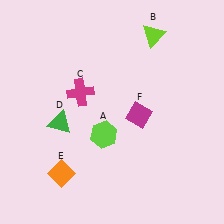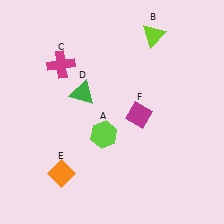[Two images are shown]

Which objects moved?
The objects that moved are: the magenta cross (C), the green triangle (D).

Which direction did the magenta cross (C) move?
The magenta cross (C) moved up.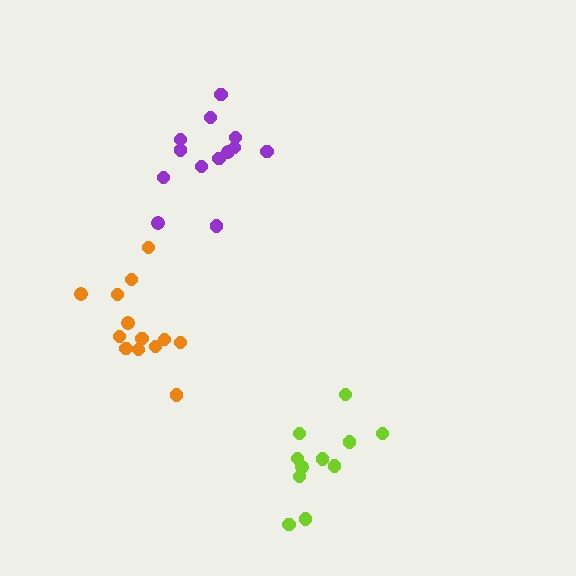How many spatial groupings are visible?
There are 3 spatial groupings.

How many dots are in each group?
Group 1: 13 dots, Group 2: 11 dots, Group 3: 13 dots (37 total).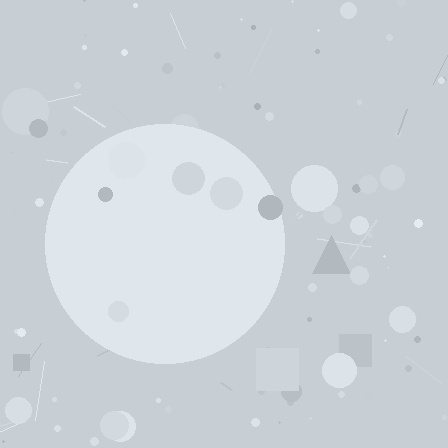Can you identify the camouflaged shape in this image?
The camouflaged shape is a circle.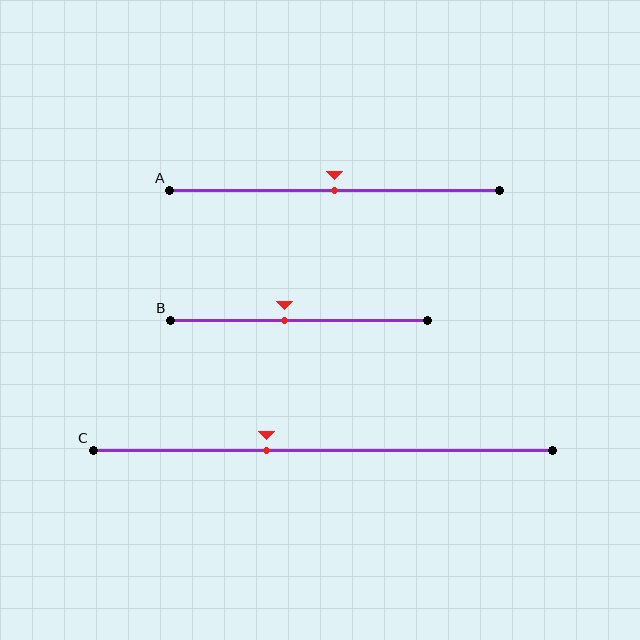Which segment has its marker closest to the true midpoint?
Segment A has its marker closest to the true midpoint.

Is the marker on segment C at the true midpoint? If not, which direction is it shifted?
No, the marker on segment C is shifted to the left by about 12% of the segment length.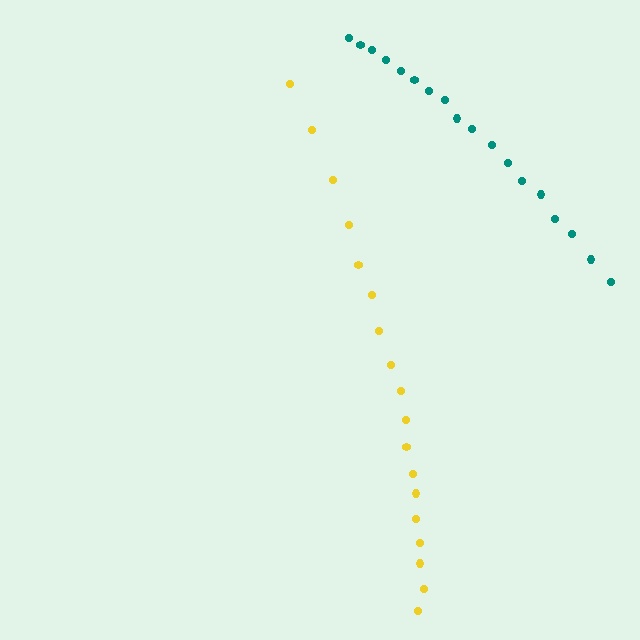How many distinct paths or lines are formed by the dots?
There are 2 distinct paths.